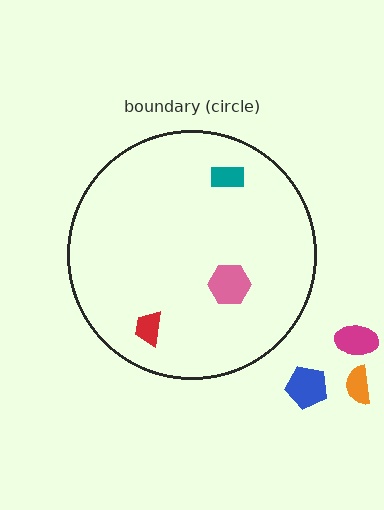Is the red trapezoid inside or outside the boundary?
Inside.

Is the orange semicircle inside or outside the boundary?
Outside.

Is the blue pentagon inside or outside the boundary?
Outside.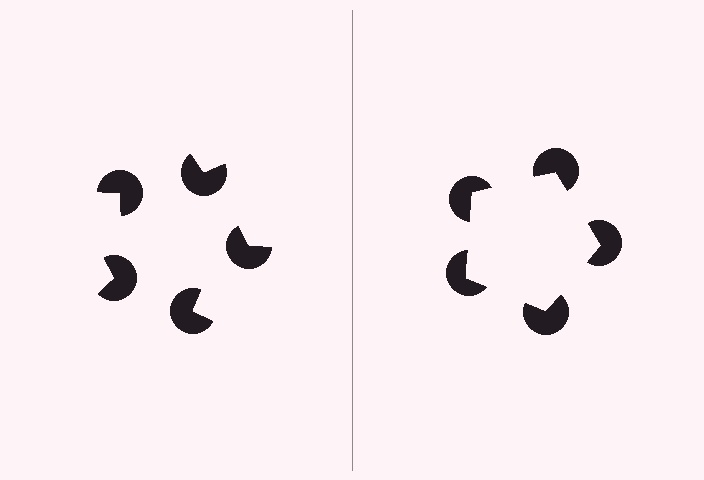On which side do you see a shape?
An illusory pentagon appears on the right side. On the left side the wedge cuts are rotated, so no coherent shape forms.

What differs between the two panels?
The pac-man discs are positioned identically on both sides; only the wedge orientations differ. On the right they align to a pentagon; on the left they are misaligned.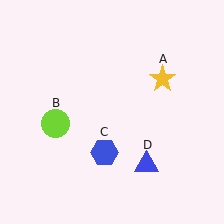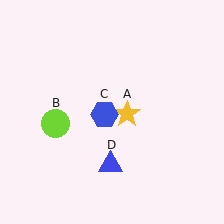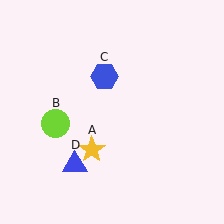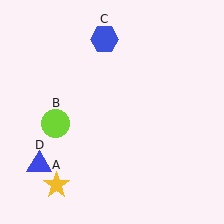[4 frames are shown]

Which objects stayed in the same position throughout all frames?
Lime circle (object B) remained stationary.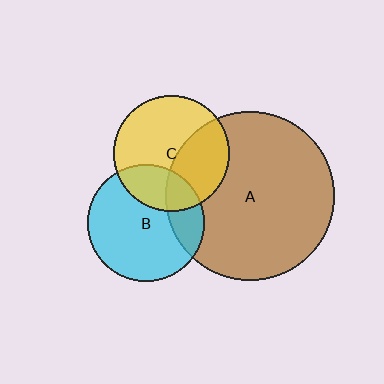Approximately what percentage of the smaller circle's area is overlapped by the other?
Approximately 25%.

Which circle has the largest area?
Circle A (brown).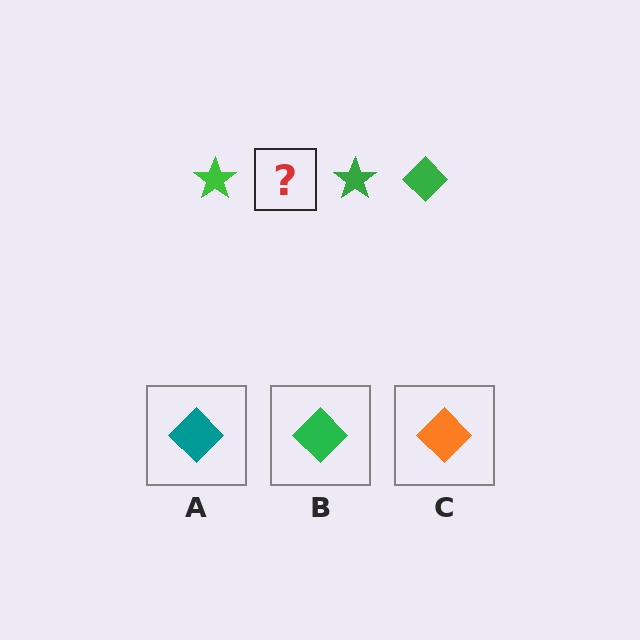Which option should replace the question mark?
Option B.